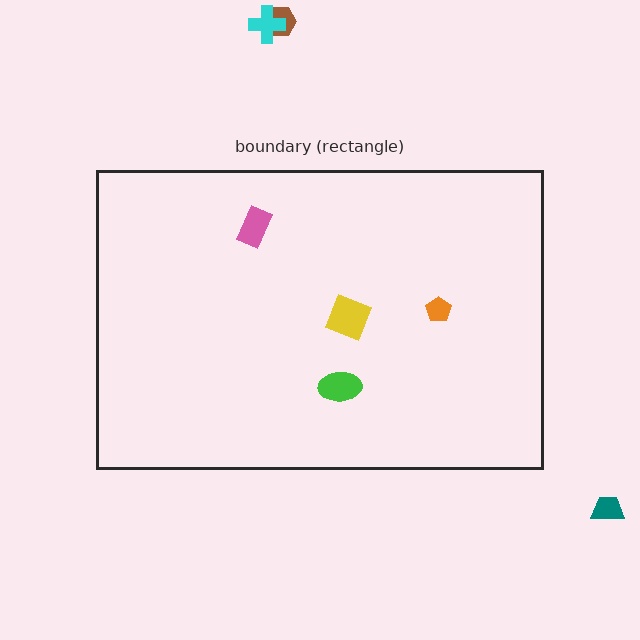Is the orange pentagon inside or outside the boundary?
Inside.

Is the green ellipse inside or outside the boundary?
Inside.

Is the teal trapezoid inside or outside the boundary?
Outside.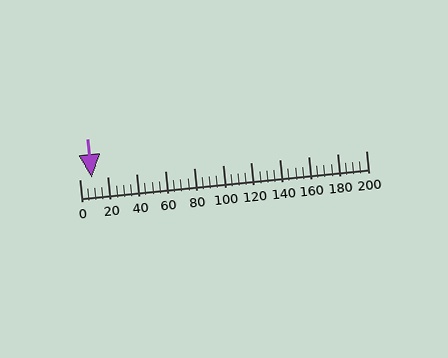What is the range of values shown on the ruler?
The ruler shows values from 0 to 200.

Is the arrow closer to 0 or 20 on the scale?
The arrow is closer to 0.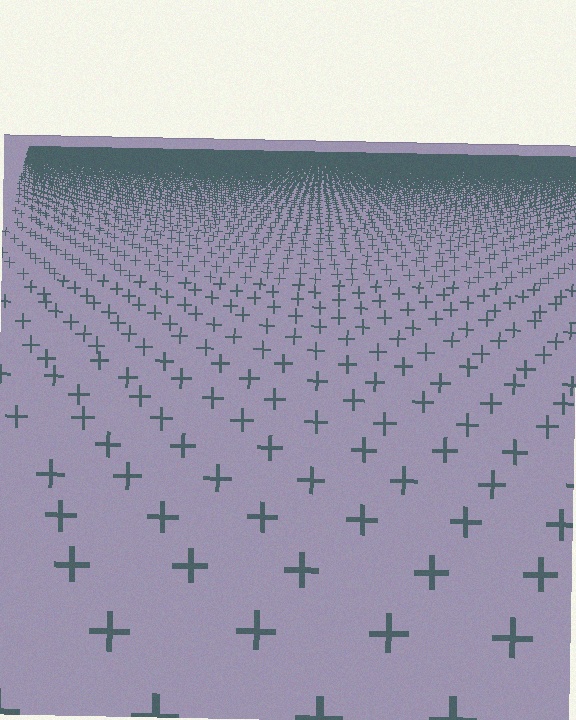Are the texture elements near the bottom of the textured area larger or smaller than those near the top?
Larger. Near the bottom, elements are closer to the viewer and appear at a bigger on-screen size.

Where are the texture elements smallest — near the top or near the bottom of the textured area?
Near the top.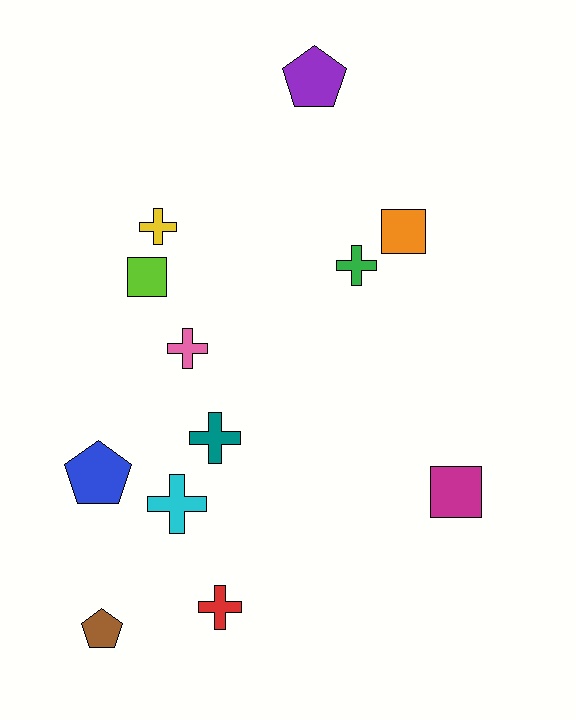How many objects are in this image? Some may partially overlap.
There are 12 objects.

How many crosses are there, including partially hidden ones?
There are 6 crosses.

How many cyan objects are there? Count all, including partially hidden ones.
There is 1 cyan object.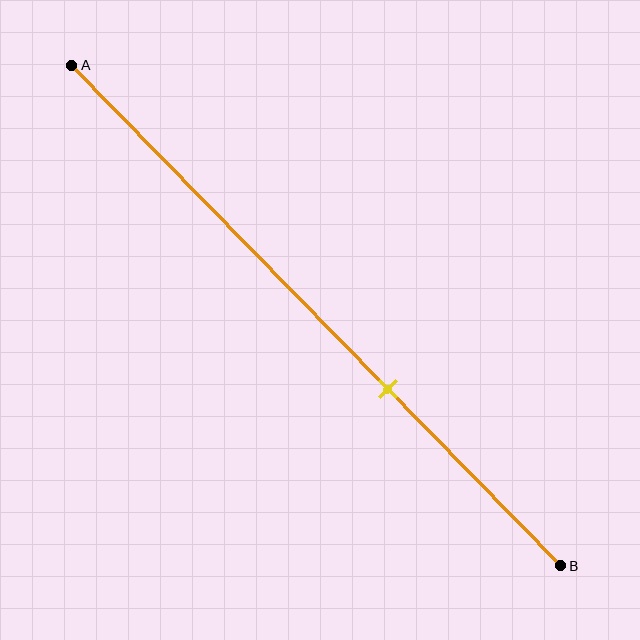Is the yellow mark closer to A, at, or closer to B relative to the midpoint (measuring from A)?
The yellow mark is closer to point B than the midpoint of segment AB.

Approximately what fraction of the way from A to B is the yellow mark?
The yellow mark is approximately 65% of the way from A to B.